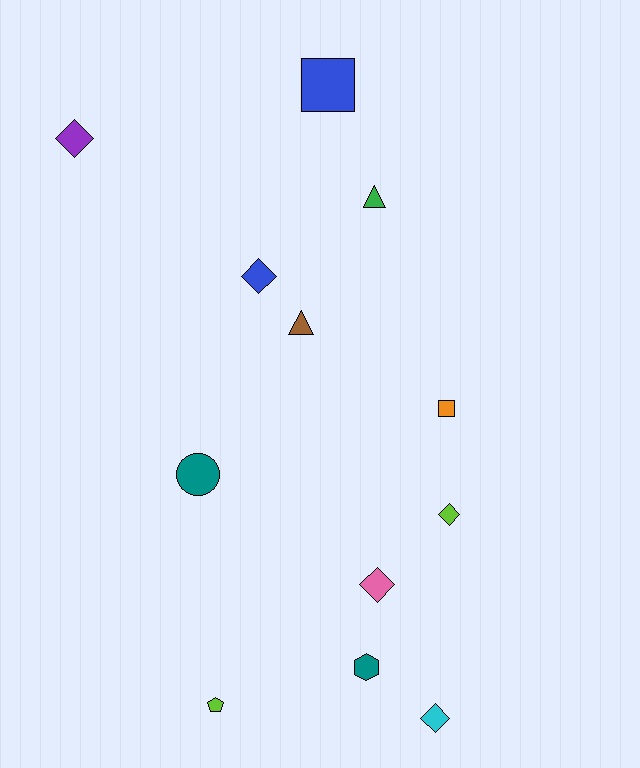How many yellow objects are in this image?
There are no yellow objects.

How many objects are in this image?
There are 12 objects.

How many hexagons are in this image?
There is 1 hexagon.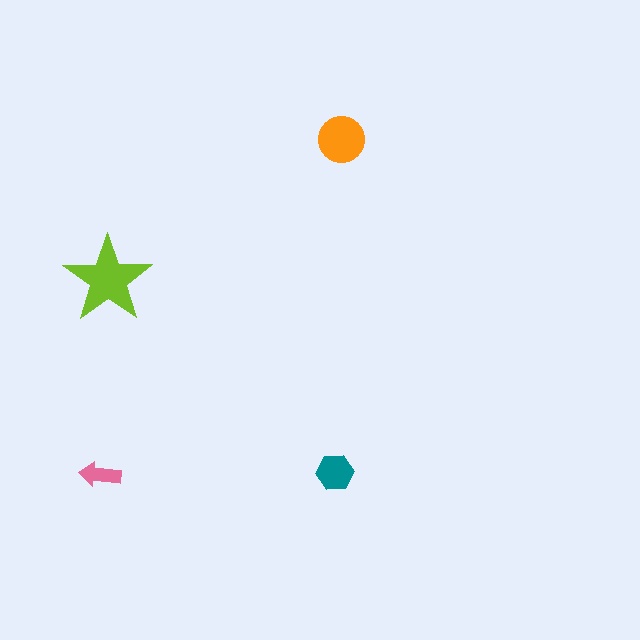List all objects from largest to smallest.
The lime star, the orange circle, the teal hexagon, the pink arrow.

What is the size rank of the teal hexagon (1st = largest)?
3rd.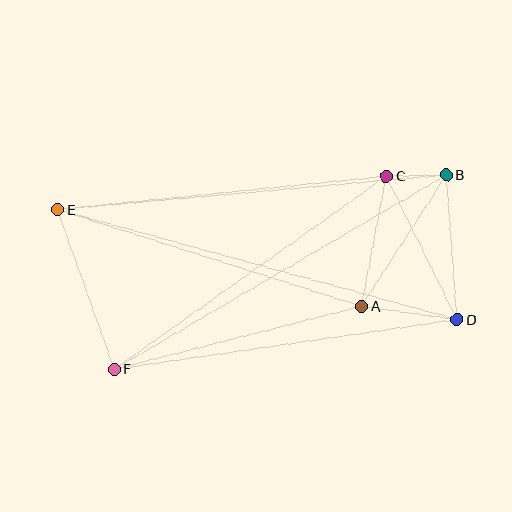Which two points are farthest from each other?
Points D and E are farthest from each other.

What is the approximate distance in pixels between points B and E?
The distance between B and E is approximately 390 pixels.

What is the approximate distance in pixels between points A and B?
The distance between A and B is approximately 156 pixels.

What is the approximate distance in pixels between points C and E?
The distance between C and E is approximately 331 pixels.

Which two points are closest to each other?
Points B and C are closest to each other.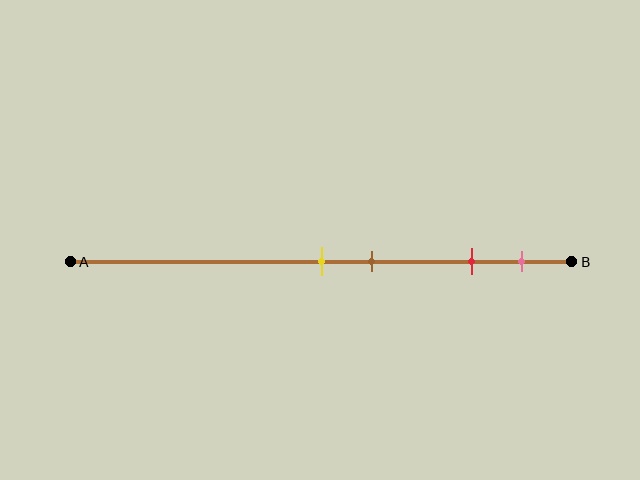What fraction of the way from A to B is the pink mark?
The pink mark is approximately 90% (0.9) of the way from A to B.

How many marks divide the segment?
There are 4 marks dividing the segment.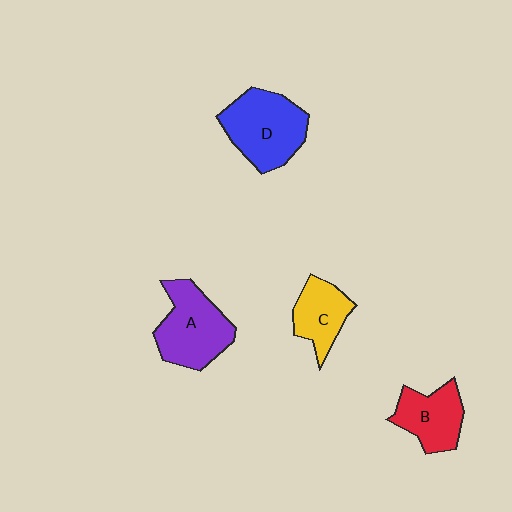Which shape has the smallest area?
Shape C (yellow).